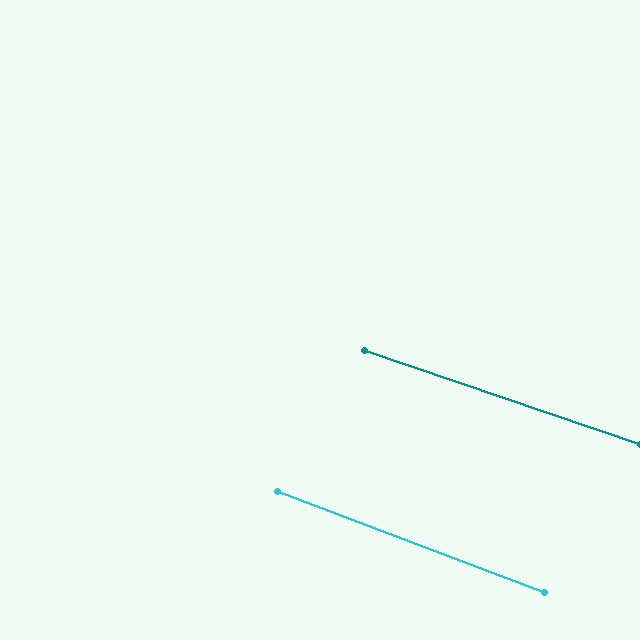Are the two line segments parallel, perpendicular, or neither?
Parallel — their directions differ by only 2.0°.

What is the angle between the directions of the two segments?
Approximately 2 degrees.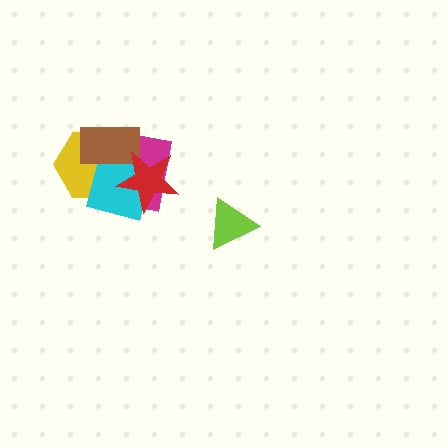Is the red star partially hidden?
No, no other shape covers it.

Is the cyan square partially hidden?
Yes, it is partially covered by another shape.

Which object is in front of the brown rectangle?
The red star is in front of the brown rectangle.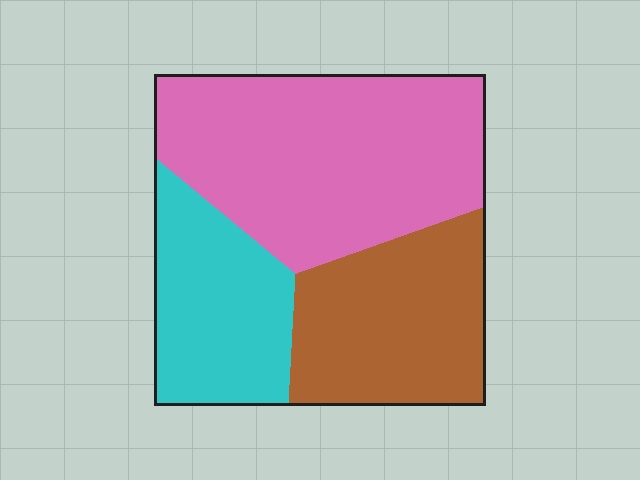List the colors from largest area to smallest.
From largest to smallest: pink, brown, cyan.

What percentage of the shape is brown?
Brown covers about 30% of the shape.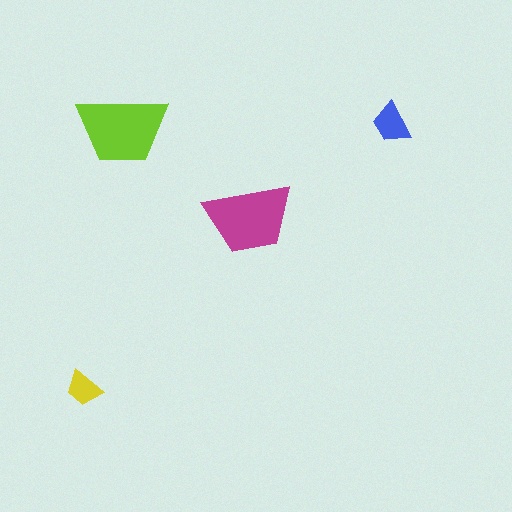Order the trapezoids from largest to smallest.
the lime one, the magenta one, the blue one, the yellow one.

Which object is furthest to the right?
The blue trapezoid is rightmost.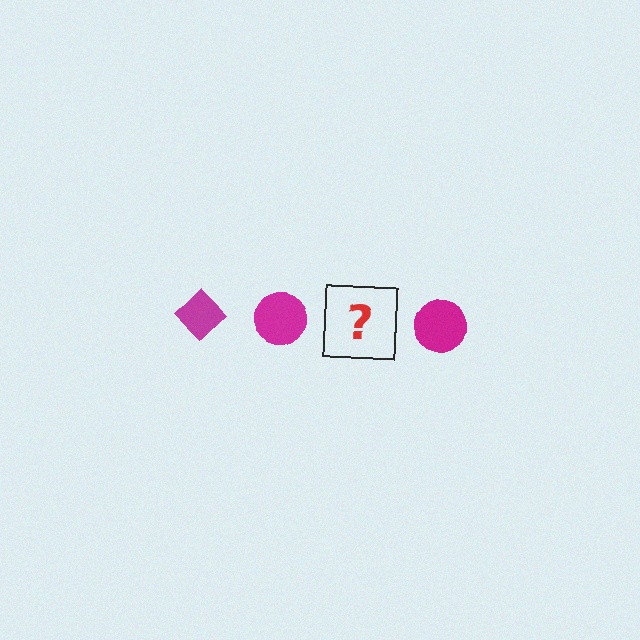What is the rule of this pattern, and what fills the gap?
The rule is that the pattern cycles through diamond, circle shapes in magenta. The gap should be filled with a magenta diamond.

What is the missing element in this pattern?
The missing element is a magenta diamond.